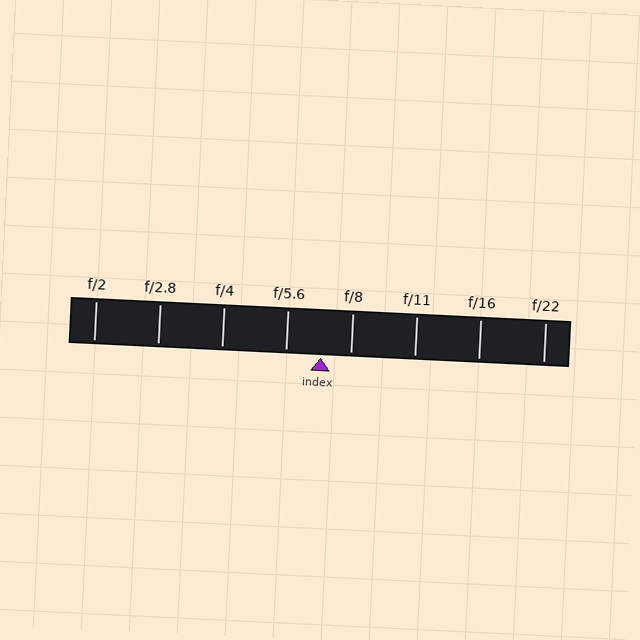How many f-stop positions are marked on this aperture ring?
There are 8 f-stop positions marked.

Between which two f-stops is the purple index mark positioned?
The index mark is between f/5.6 and f/8.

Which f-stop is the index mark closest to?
The index mark is closest to f/8.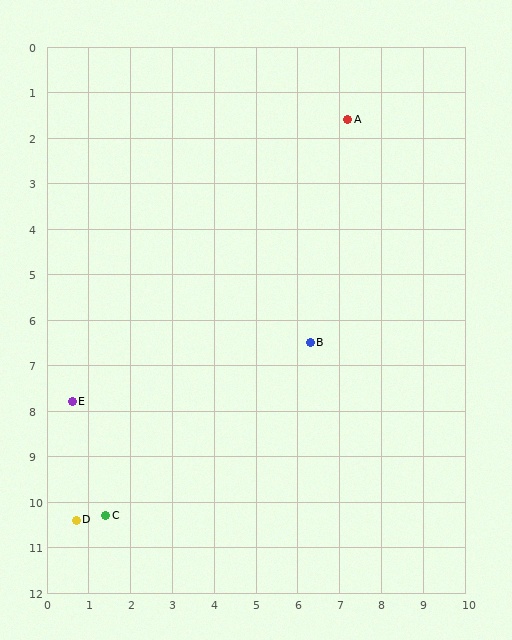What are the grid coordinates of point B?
Point B is at approximately (6.3, 6.5).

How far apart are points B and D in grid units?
Points B and D are about 6.8 grid units apart.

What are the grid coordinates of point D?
Point D is at approximately (0.7, 10.4).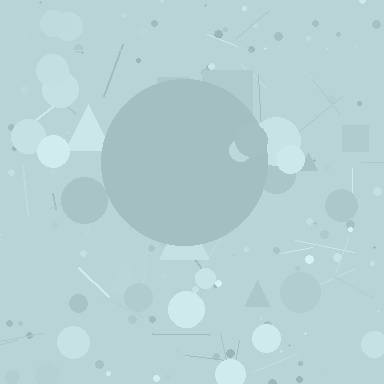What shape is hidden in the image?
A circle is hidden in the image.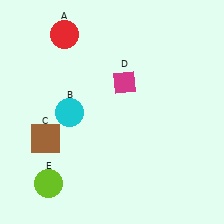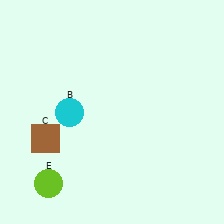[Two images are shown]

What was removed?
The magenta diamond (D), the red circle (A) were removed in Image 2.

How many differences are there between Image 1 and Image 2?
There are 2 differences between the two images.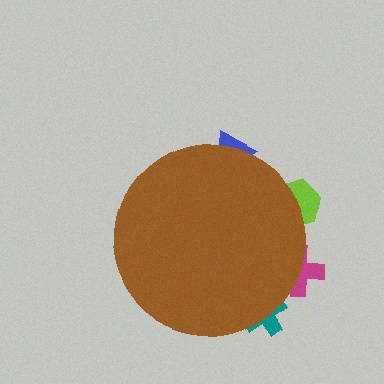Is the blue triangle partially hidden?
Yes, the blue triangle is partially hidden behind the brown circle.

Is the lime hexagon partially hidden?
Yes, the lime hexagon is partially hidden behind the brown circle.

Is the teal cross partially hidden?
Yes, the teal cross is partially hidden behind the brown circle.